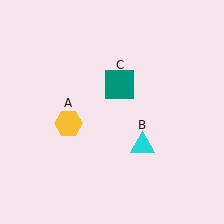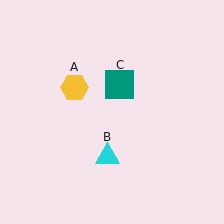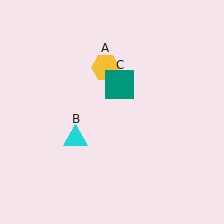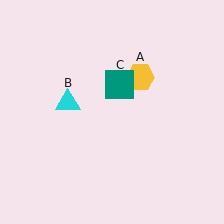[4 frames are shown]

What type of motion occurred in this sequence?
The yellow hexagon (object A), cyan triangle (object B) rotated clockwise around the center of the scene.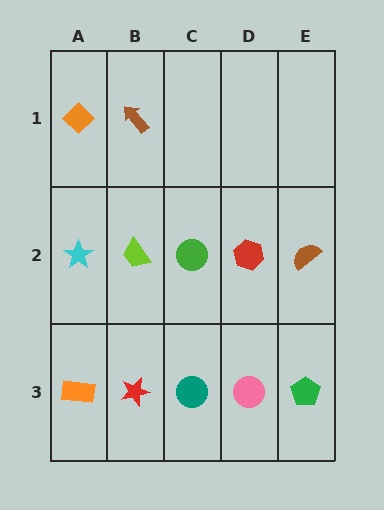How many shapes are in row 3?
5 shapes.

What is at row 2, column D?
A red hexagon.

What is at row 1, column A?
An orange diamond.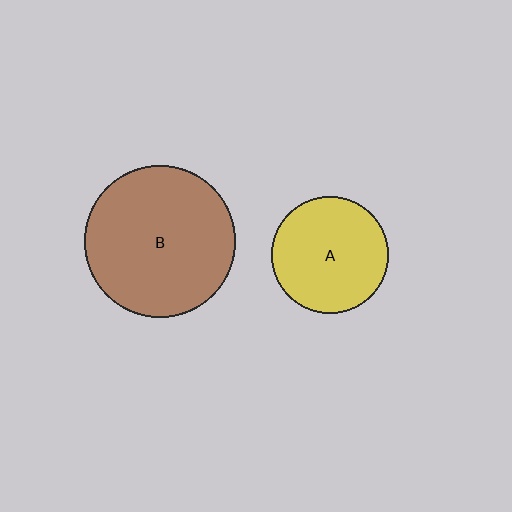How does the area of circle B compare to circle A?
Approximately 1.7 times.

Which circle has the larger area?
Circle B (brown).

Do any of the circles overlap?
No, none of the circles overlap.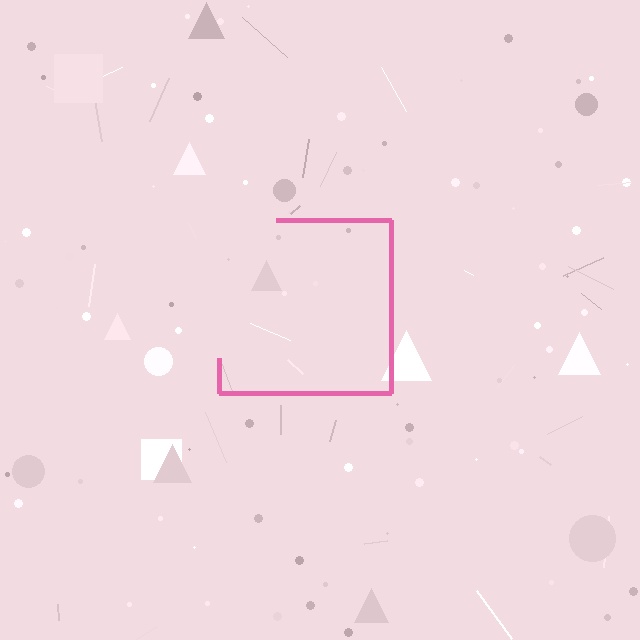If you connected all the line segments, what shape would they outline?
They would outline a square.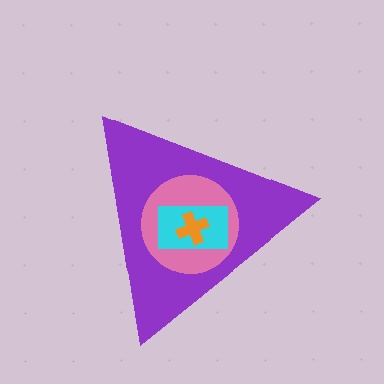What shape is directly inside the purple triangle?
The pink circle.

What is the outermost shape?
The purple triangle.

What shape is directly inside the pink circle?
The cyan rectangle.